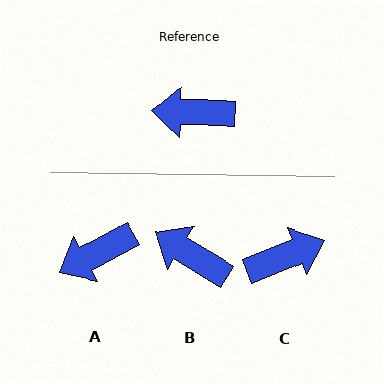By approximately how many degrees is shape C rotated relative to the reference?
Approximately 156 degrees clockwise.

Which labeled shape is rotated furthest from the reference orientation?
C, about 156 degrees away.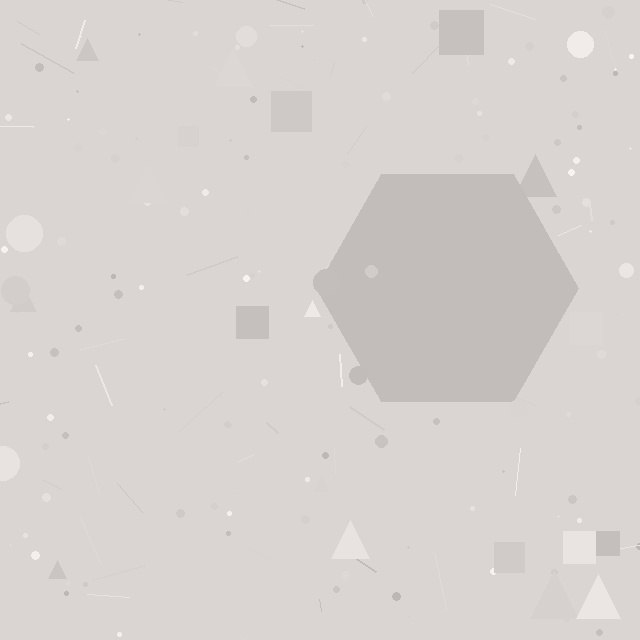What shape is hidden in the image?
A hexagon is hidden in the image.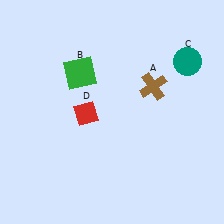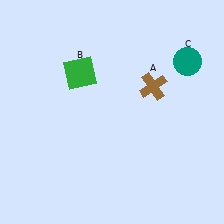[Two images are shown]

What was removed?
The red diamond (D) was removed in Image 2.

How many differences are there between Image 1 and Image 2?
There is 1 difference between the two images.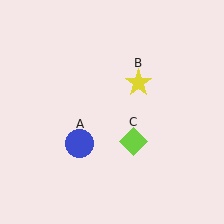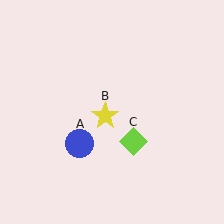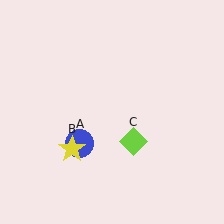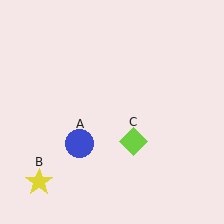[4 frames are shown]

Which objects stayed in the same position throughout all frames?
Blue circle (object A) and lime diamond (object C) remained stationary.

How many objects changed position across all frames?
1 object changed position: yellow star (object B).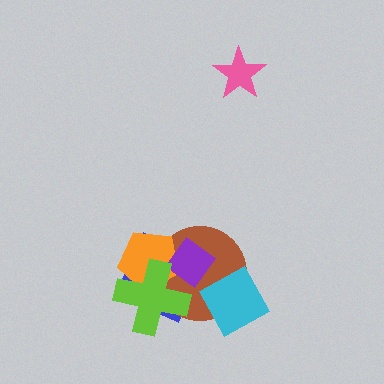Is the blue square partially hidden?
Yes, it is partially covered by another shape.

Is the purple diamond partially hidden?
Yes, it is partially covered by another shape.